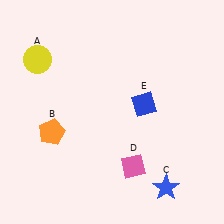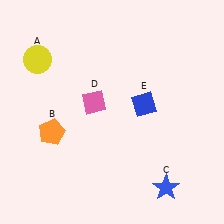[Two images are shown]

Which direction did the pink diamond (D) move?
The pink diamond (D) moved up.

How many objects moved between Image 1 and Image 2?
1 object moved between the two images.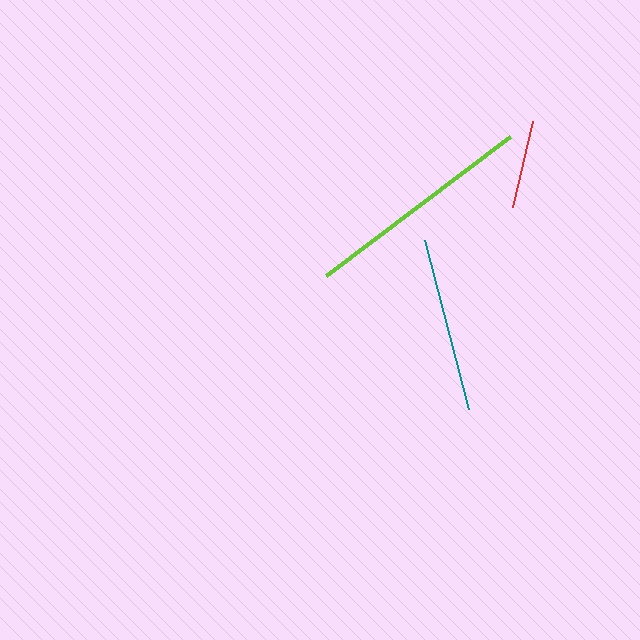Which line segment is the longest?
The lime line is the longest at approximately 230 pixels.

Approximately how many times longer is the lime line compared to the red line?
The lime line is approximately 2.6 times the length of the red line.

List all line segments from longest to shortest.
From longest to shortest: lime, teal, red.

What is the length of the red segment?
The red segment is approximately 88 pixels long.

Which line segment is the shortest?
The red line is the shortest at approximately 88 pixels.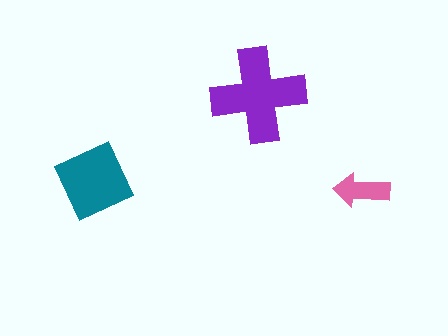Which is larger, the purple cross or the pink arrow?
The purple cross.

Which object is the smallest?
The pink arrow.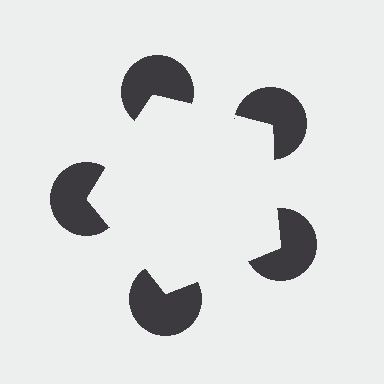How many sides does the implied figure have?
5 sides.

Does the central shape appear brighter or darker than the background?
It typically appears slightly brighter than the background, even though no actual brightness change is drawn.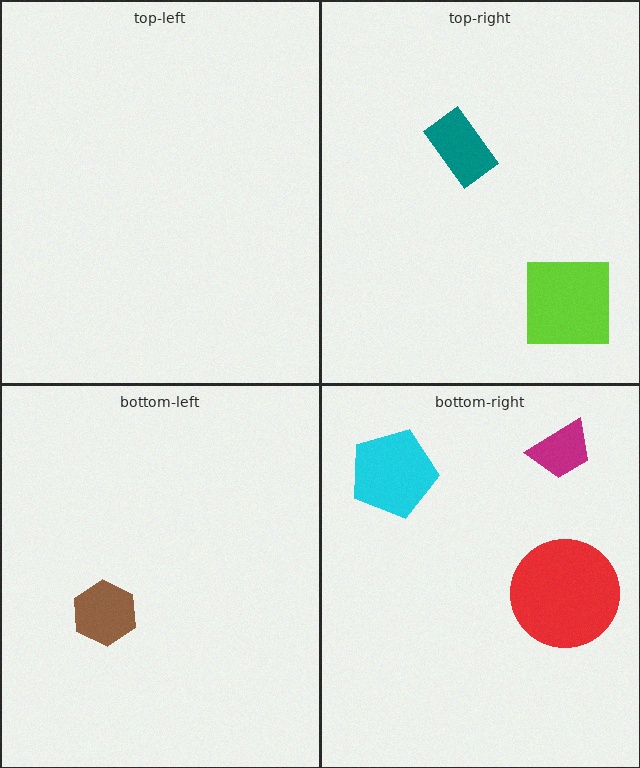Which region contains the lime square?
The top-right region.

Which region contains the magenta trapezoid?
The bottom-right region.